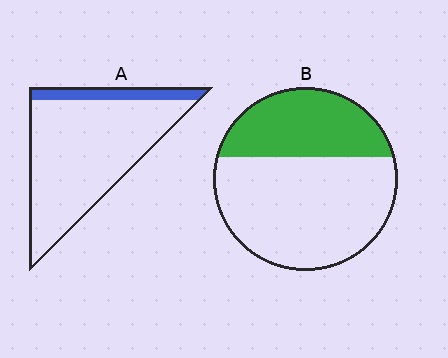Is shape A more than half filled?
No.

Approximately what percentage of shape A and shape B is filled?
A is approximately 15% and B is approximately 35%.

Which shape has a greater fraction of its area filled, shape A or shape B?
Shape B.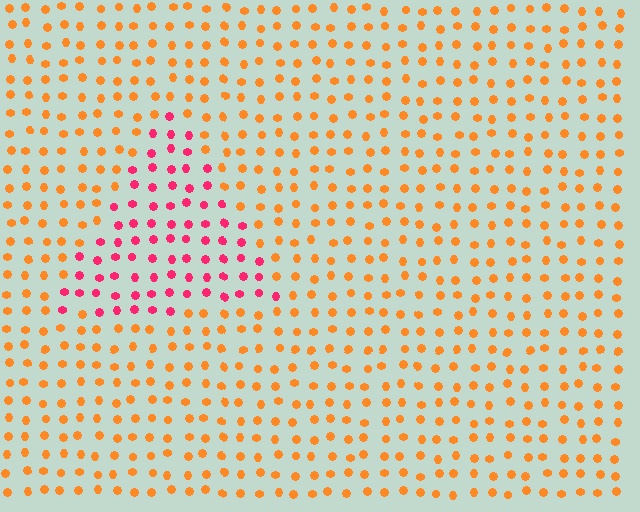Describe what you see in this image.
The image is filled with small orange elements in a uniform arrangement. A triangle-shaped region is visible where the elements are tinted to a slightly different hue, forming a subtle color boundary.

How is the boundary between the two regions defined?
The boundary is defined purely by a slight shift in hue (about 49 degrees). Spacing, size, and orientation are identical on both sides.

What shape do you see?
I see a triangle.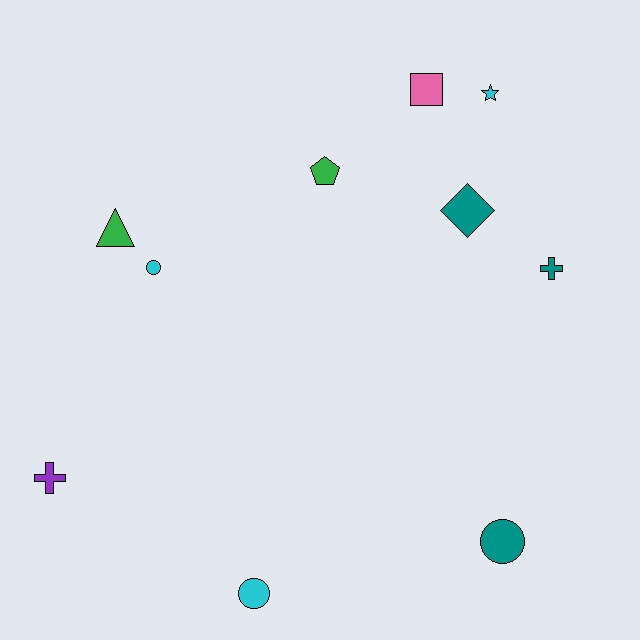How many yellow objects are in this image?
There are no yellow objects.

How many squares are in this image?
There is 1 square.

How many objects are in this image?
There are 10 objects.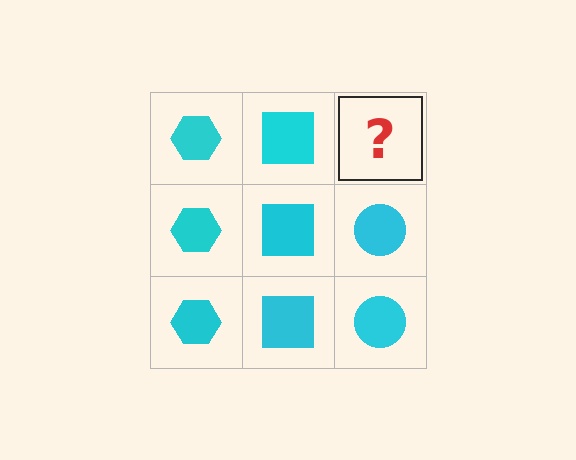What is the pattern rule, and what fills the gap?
The rule is that each column has a consistent shape. The gap should be filled with a cyan circle.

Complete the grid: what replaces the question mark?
The question mark should be replaced with a cyan circle.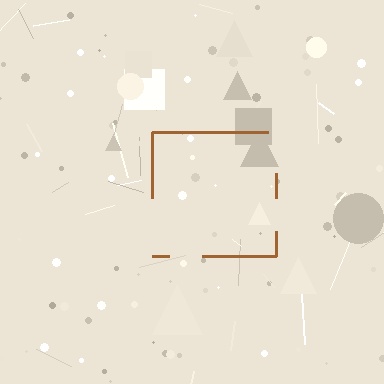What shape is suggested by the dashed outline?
The dashed outline suggests a square.